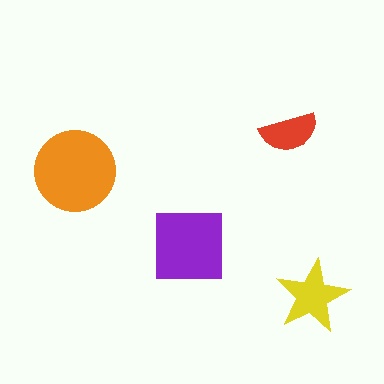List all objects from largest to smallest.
The orange circle, the purple square, the yellow star, the red semicircle.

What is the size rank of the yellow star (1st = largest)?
3rd.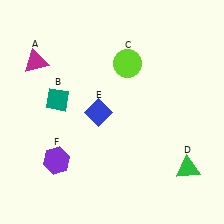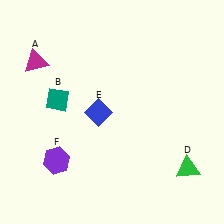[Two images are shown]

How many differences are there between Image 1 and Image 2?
There is 1 difference between the two images.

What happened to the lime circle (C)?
The lime circle (C) was removed in Image 2. It was in the top-right area of Image 1.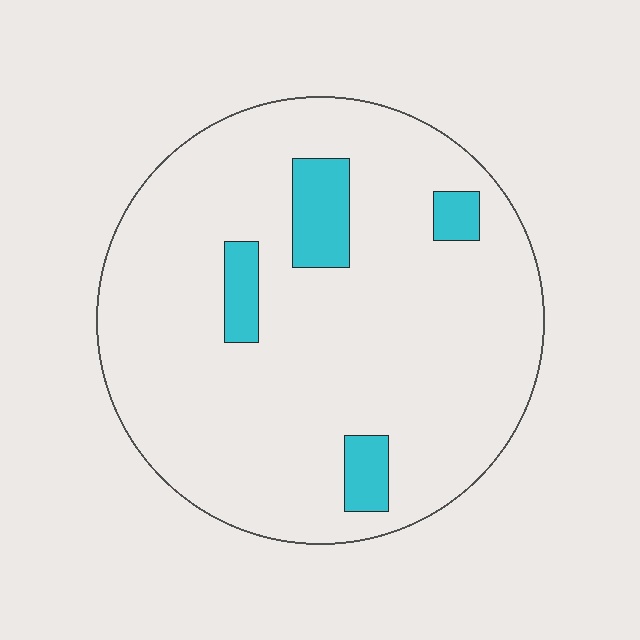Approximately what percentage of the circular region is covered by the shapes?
Approximately 10%.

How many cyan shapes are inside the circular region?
4.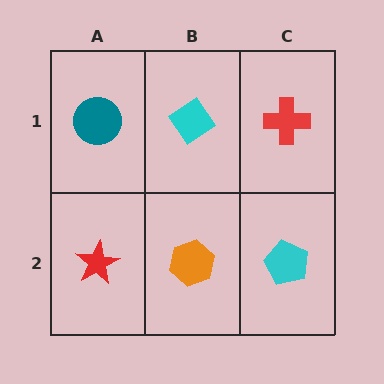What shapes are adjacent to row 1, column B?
An orange hexagon (row 2, column B), a teal circle (row 1, column A), a red cross (row 1, column C).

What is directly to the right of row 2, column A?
An orange hexagon.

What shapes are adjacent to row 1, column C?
A cyan pentagon (row 2, column C), a cyan diamond (row 1, column B).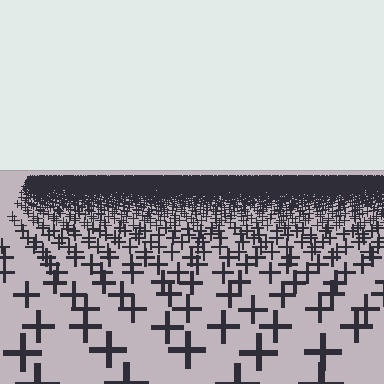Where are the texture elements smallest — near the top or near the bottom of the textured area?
Near the top.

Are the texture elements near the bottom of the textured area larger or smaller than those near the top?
Larger. Near the bottom, elements are closer to the viewer and appear at a bigger on-screen size.